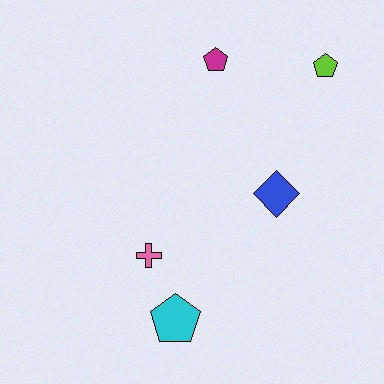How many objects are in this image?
There are 5 objects.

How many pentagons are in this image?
There are 3 pentagons.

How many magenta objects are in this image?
There is 1 magenta object.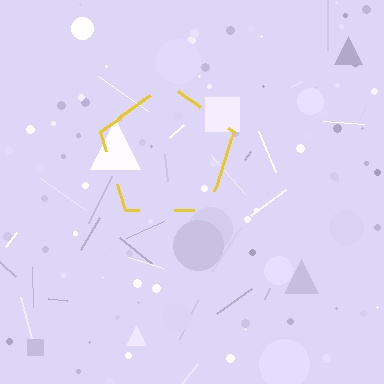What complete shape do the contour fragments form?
The contour fragments form a pentagon.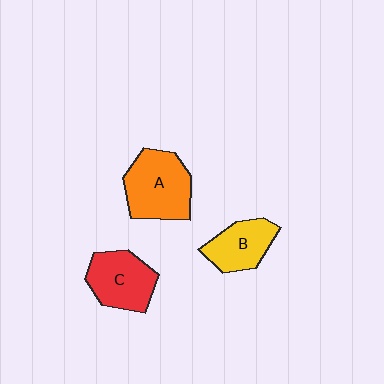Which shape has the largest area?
Shape A (orange).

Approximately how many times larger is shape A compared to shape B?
Approximately 1.4 times.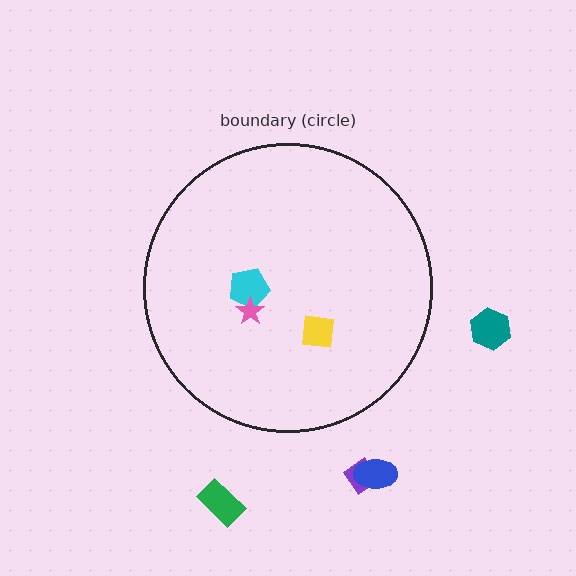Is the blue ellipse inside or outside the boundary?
Outside.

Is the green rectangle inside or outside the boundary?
Outside.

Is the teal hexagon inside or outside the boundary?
Outside.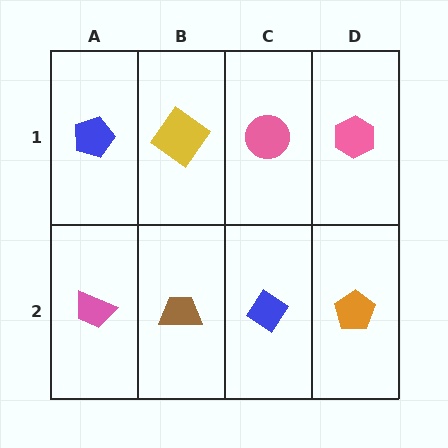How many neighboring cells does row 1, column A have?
2.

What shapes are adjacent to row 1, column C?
A blue diamond (row 2, column C), a yellow diamond (row 1, column B), a pink hexagon (row 1, column D).